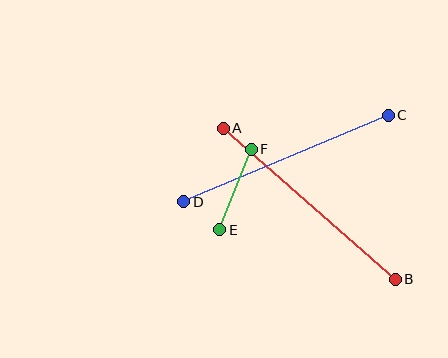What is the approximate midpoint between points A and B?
The midpoint is at approximately (309, 204) pixels.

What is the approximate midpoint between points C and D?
The midpoint is at approximately (286, 159) pixels.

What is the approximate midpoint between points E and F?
The midpoint is at approximately (236, 190) pixels.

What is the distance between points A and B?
The distance is approximately 229 pixels.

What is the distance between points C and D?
The distance is approximately 222 pixels.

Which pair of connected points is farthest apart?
Points A and B are farthest apart.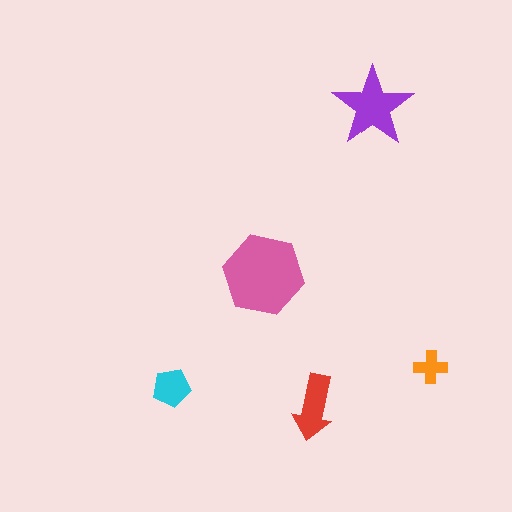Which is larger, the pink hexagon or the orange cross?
The pink hexagon.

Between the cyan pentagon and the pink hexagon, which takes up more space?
The pink hexagon.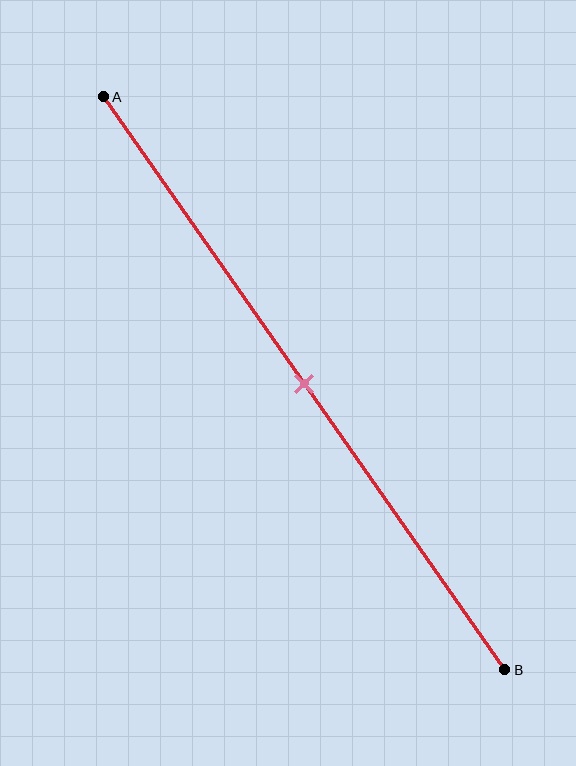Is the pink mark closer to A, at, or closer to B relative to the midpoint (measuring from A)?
The pink mark is approximately at the midpoint of segment AB.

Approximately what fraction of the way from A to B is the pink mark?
The pink mark is approximately 50% of the way from A to B.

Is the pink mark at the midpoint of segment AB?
Yes, the mark is approximately at the midpoint.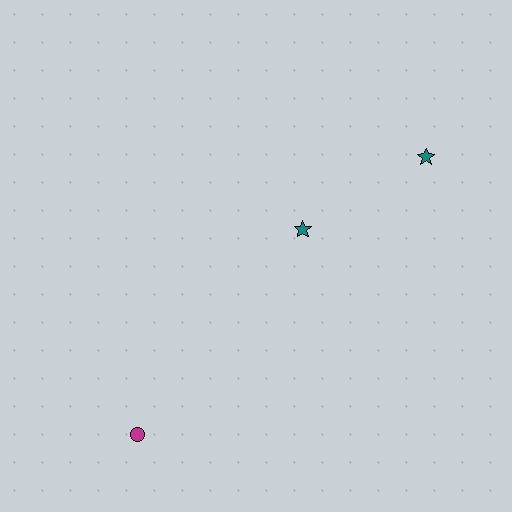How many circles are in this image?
There is 1 circle.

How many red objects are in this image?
There are no red objects.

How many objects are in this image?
There are 3 objects.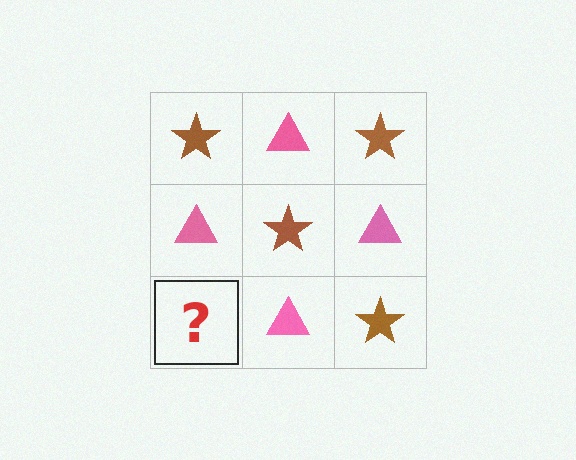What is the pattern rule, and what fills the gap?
The rule is that it alternates brown star and pink triangle in a checkerboard pattern. The gap should be filled with a brown star.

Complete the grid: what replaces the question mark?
The question mark should be replaced with a brown star.